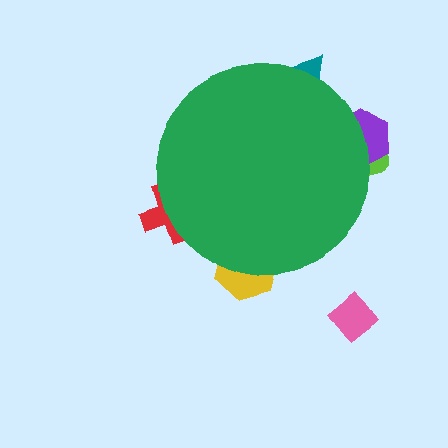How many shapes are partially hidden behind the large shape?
5 shapes are partially hidden.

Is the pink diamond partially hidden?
No, the pink diamond is fully visible.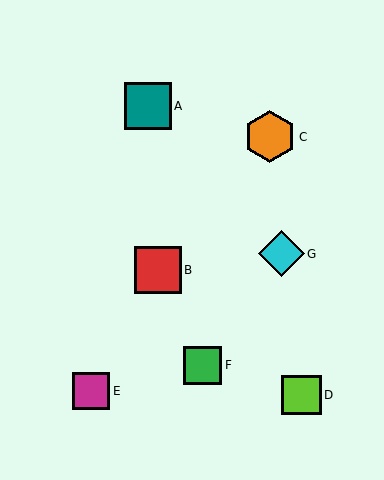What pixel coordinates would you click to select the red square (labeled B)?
Click at (158, 270) to select the red square B.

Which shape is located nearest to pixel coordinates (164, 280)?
The red square (labeled B) at (158, 270) is nearest to that location.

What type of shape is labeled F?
Shape F is a green square.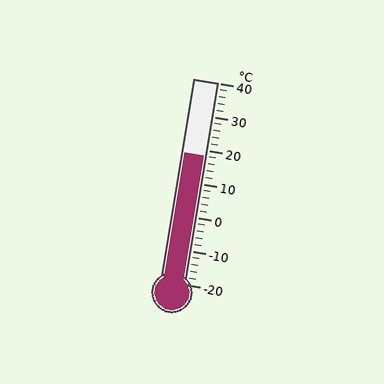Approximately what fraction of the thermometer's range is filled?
The thermometer is filled to approximately 65% of its range.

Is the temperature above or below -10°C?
The temperature is above -10°C.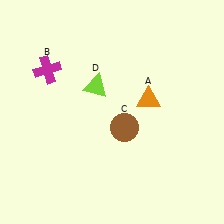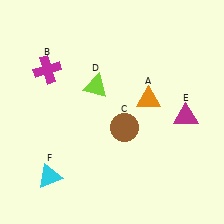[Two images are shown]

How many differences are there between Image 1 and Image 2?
There are 2 differences between the two images.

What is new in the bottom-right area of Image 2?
A magenta triangle (E) was added in the bottom-right area of Image 2.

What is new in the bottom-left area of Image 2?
A cyan triangle (F) was added in the bottom-left area of Image 2.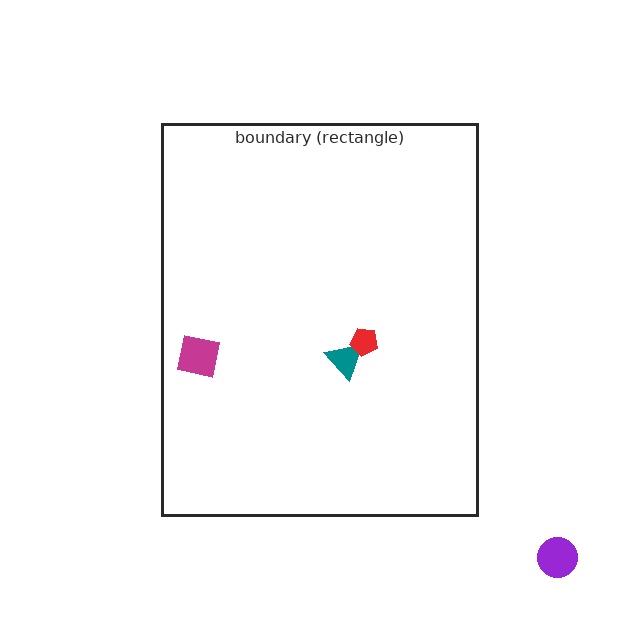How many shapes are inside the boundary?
3 inside, 1 outside.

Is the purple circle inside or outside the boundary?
Outside.